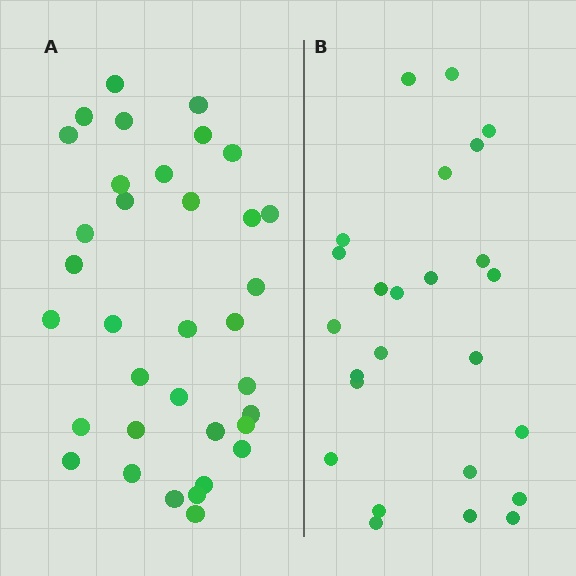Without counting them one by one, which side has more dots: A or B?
Region A (the left region) has more dots.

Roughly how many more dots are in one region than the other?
Region A has roughly 10 or so more dots than region B.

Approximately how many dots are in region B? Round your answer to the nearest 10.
About 20 dots. (The exact count is 25, which rounds to 20.)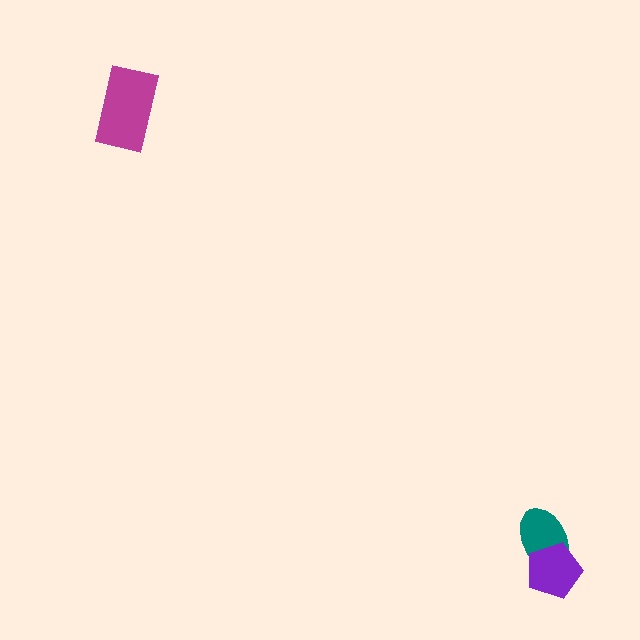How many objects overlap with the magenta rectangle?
0 objects overlap with the magenta rectangle.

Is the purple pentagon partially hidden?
No, no other shape covers it.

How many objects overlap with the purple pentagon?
1 object overlaps with the purple pentagon.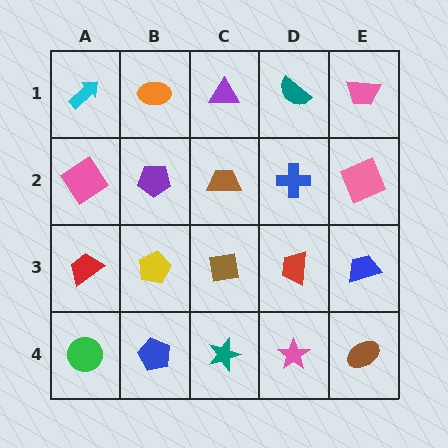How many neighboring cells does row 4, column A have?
2.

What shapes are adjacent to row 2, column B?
An orange ellipse (row 1, column B), a yellow pentagon (row 3, column B), a pink diamond (row 2, column A), a brown trapezoid (row 2, column C).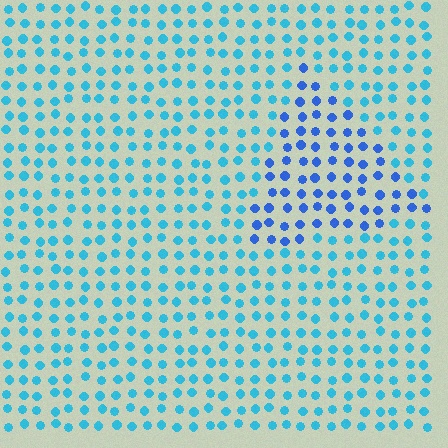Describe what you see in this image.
The image is filled with small cyan elements in a uniform arrangement. A triangle-shaped region is visible where the elements are tinted to a slightly different hue, forming a subtle color boundary.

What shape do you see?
I see a triangle.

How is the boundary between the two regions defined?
The boundary is defined purely by a slight shift in hue (about 31 degrees). Spacing, size, and orientation are identical on both sides.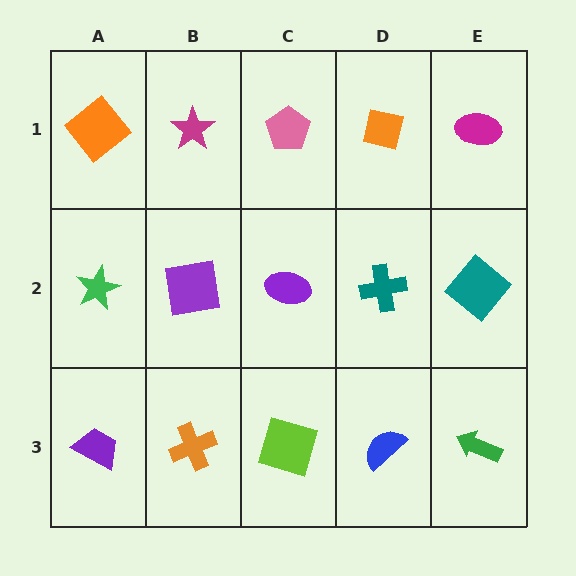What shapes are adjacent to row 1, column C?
A purple ellipse (row 2, column C), a magenta star (row 1, column B), an orange square (row 1, column D).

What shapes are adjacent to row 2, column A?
An orange diamond (row 1, column A), a purple trapezoid (row 3, column A), a purple square (row 2, column B).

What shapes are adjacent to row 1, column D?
A teal cross (row 2, column D), a pink pentagon (row 1, column C), a magenta ellipse (row 1, column E).